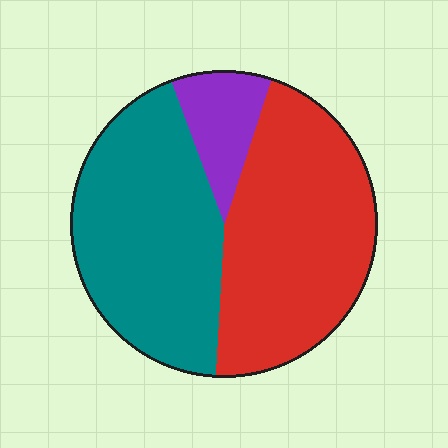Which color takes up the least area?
Purple, at roughly 10%.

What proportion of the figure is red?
Red takes up between a quarter and a half of the figure.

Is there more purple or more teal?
Teal.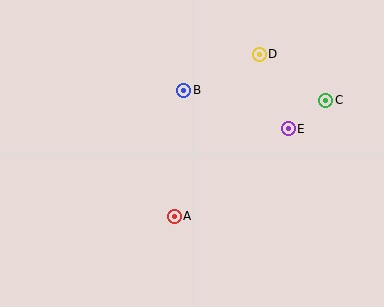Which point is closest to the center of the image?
Point B at (183, 90) is closest to the center.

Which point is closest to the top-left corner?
Point B is closest to the top-left corner.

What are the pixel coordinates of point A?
Point A is at (174, 216).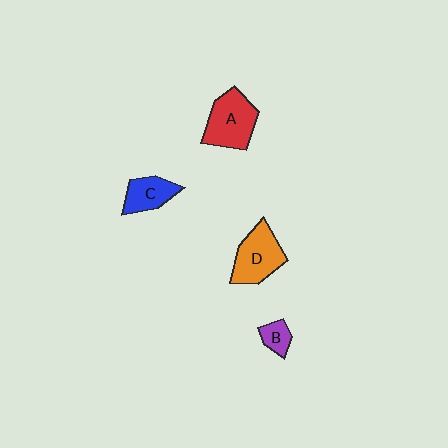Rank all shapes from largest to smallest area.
From largest to smallest: A (red), D (orange), C (blue), B (purple).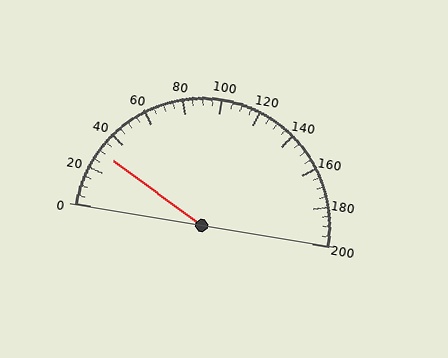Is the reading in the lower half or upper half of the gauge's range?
The reading is in the lower half of the range (0 to 200).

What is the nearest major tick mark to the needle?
The nearest major tick mark is 40.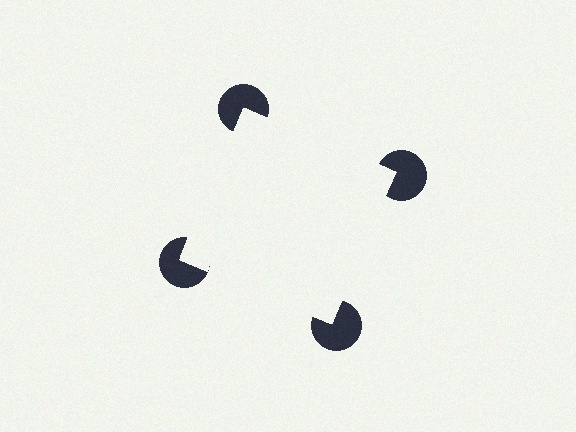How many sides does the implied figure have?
4 sides.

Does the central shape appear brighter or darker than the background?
It typically appears slightly brighter than the background, even though no actual brightness change is drawn.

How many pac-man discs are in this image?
There are 4 — one at each vertex of the illusory square.